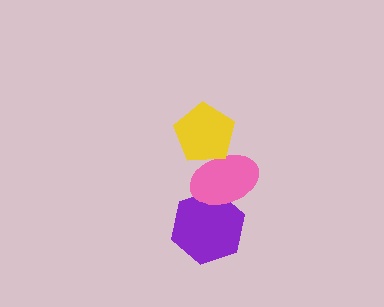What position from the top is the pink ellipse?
The pink ellipse is 2nd from the top.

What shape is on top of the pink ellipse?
The yellow pentagon is on top of the pink ellipse.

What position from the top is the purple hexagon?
The purple hexagon is 3rd from the top.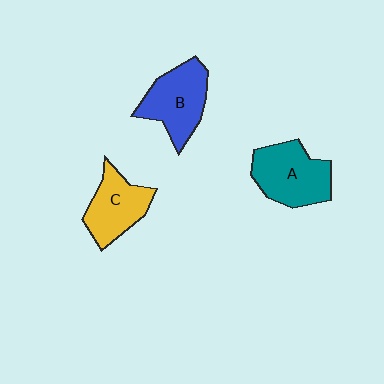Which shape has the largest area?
Shape A (teal).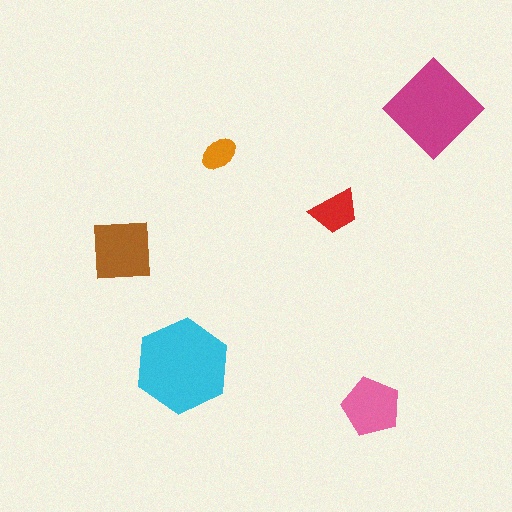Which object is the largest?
The cyan hexagon.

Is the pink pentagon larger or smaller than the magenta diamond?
Smaller.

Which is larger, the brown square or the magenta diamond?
The magenta diamond.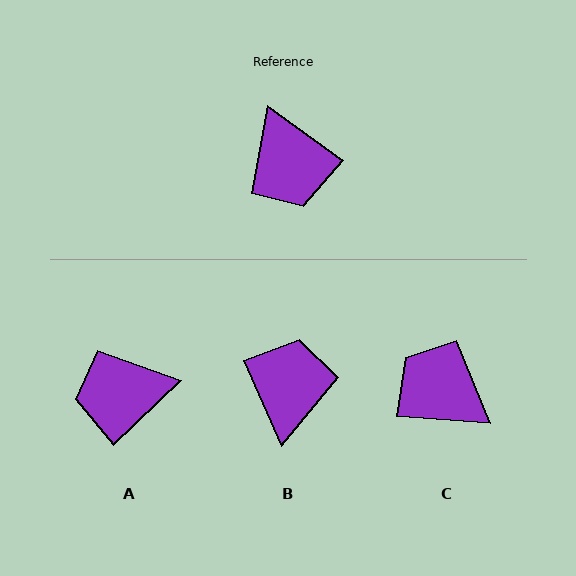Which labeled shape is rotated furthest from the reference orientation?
B, about 150 degrees away.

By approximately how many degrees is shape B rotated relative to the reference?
Approximately 150 degrees counter-clockwise.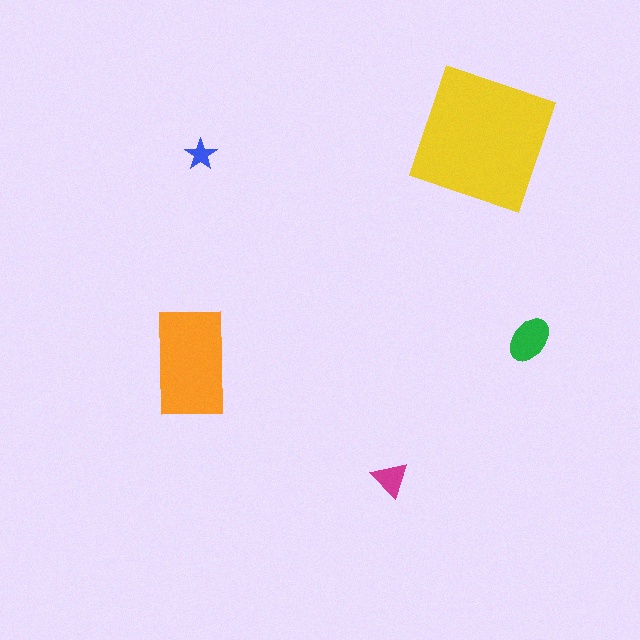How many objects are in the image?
There are 5 objects in the image.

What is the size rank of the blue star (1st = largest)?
5th.